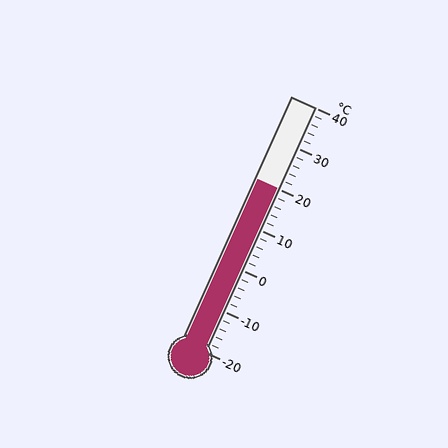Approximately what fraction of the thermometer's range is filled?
The thermometer is filled to approximately 65% of its range.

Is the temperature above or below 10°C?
The temperature is above 10°C.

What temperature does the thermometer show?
The thermometer shows approximately 20°C.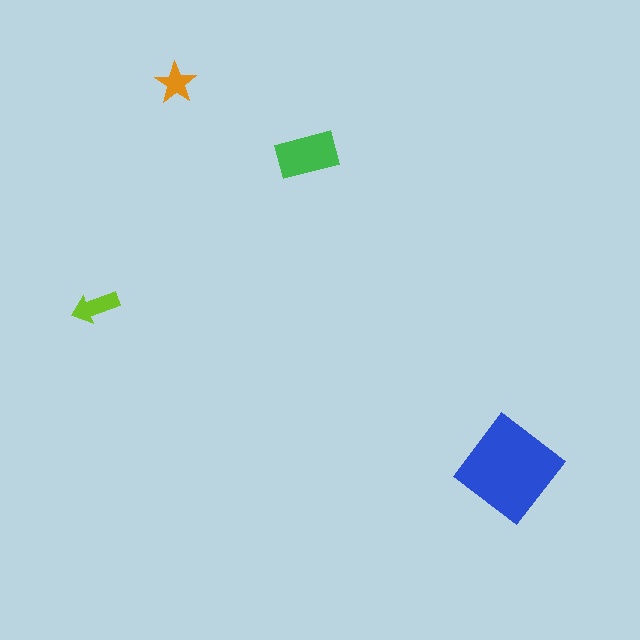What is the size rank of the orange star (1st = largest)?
4th.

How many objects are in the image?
There are 4 objects in the image.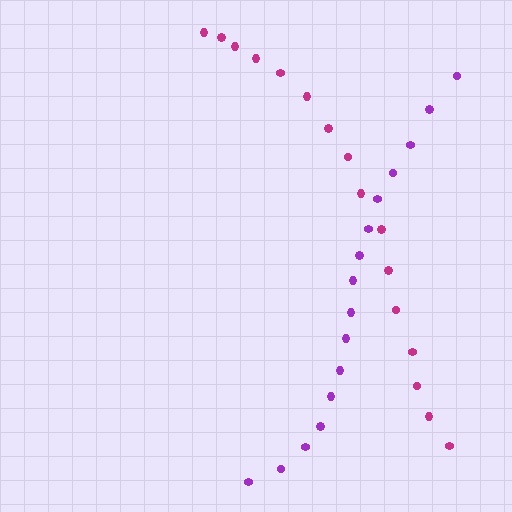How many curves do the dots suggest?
There are 2 distinct paths.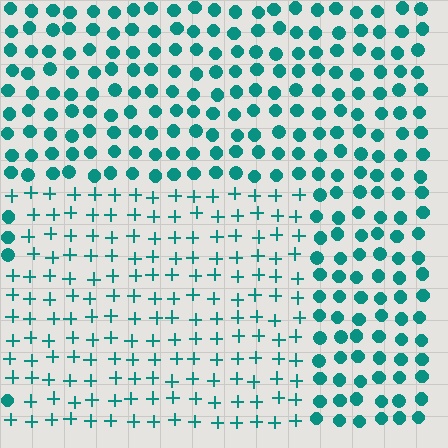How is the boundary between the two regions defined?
The boundary is defined by a change in element shape: plus signs inside vs. circles outside. All elements share the same color and spacing.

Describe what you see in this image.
The image is filled with small teal elements arranged in a uniform grid. A rectangle-shaped region contains plus signs, while the surrounding area contains circles. The boundary is defined purely by the change in element shape.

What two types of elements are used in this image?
The image uses plus signs inside the rectangle region and circles outside it.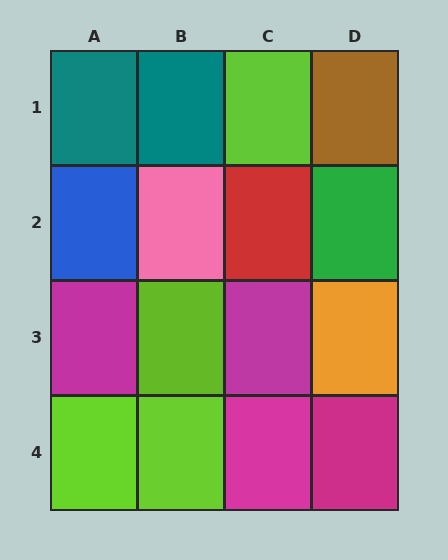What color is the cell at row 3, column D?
Orange.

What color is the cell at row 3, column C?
Magenta.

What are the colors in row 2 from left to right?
Blue, pink, red, green.